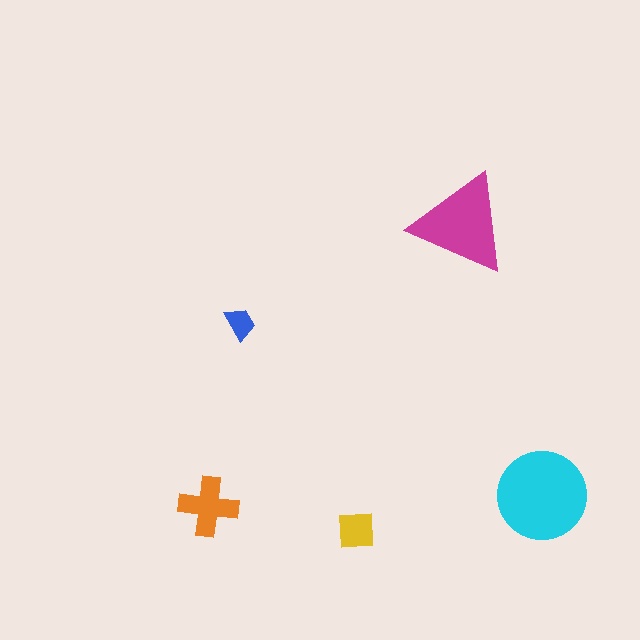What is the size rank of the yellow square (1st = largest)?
4th.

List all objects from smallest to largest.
The blue trapezoid, the yellow square, the orange cross, the magenta triangle, the cyan circle.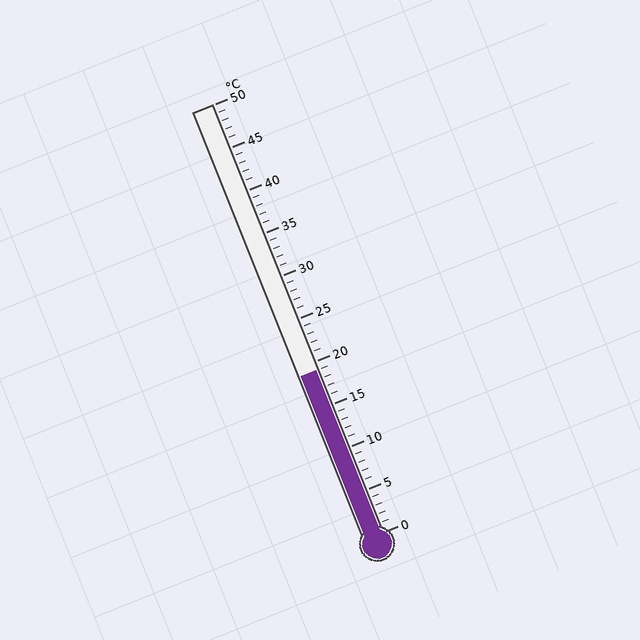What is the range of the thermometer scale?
The thermometer scale ranges from 0°C to 50°C.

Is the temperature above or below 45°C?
The temperature is below 45°C.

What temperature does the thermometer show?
The thermometer shows approximately 19°C.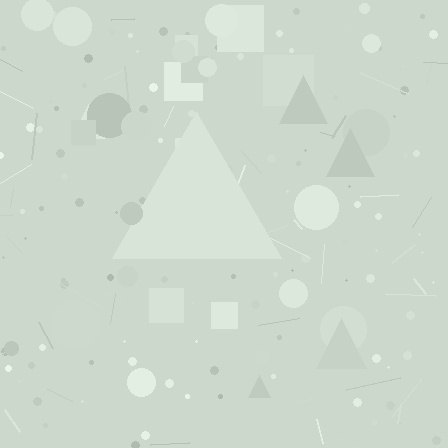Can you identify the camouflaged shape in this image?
The camouflaged shape is a triangle.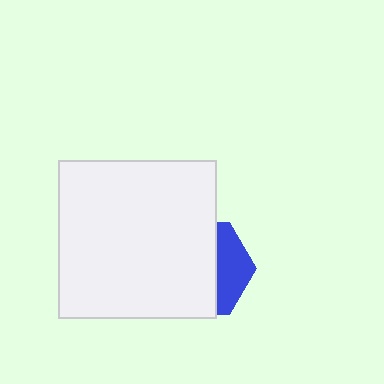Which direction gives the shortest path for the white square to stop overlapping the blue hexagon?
Moving left gives the shortest separation.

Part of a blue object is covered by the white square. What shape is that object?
It is a hexagon.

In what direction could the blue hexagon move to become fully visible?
The blue hexagon could move right. That would shift it out from behind the white square entirely.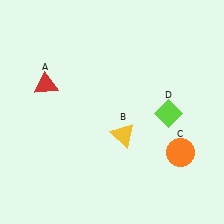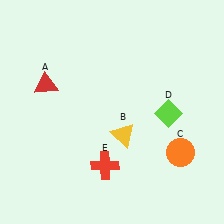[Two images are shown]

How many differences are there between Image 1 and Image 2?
There is 1 difference between the two images.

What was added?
A red cross (E) was added in Image 2.